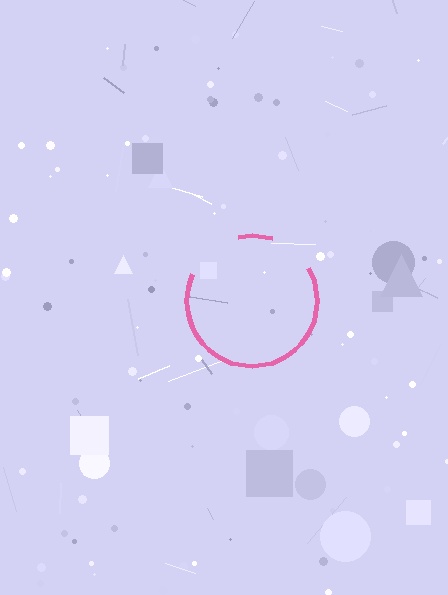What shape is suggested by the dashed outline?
The dashed outline suggests a circle.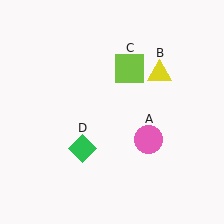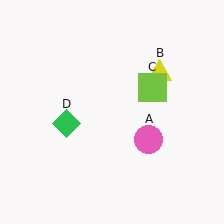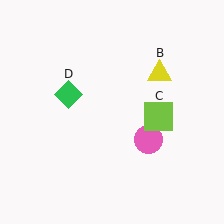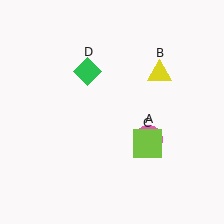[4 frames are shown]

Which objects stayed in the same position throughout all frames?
Pink circle (object A) and yellow triangle (object B) remained stationary.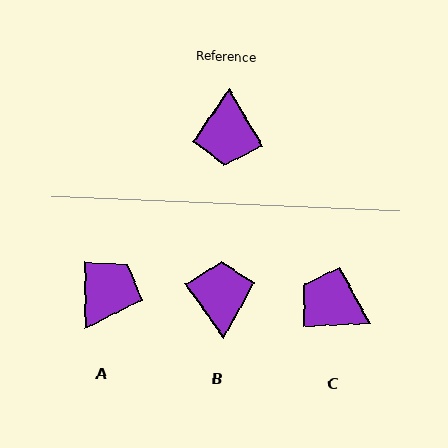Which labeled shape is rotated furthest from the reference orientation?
B, about 175 degrees away.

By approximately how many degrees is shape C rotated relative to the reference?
Approximately 117 degrees clockwise.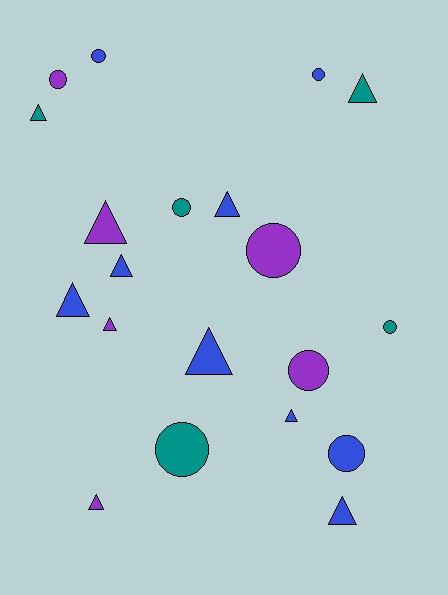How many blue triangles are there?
There are 6 blue triangles.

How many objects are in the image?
There are 20 objects.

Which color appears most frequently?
Blue, with 9 objects.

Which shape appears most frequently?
Triangle, with 11 objects.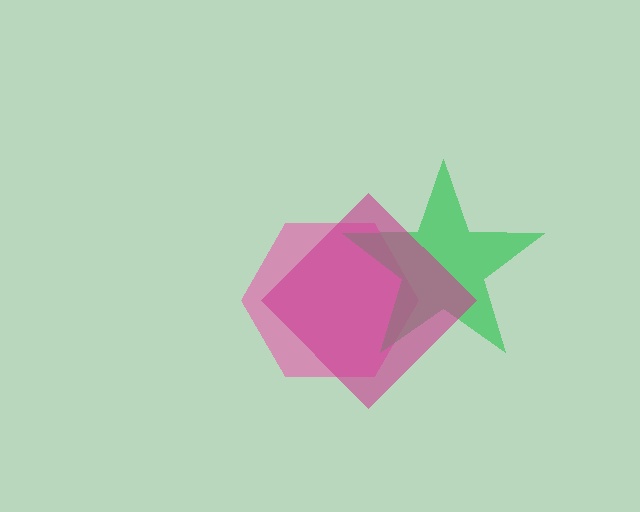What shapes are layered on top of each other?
The layered shapes are: a pink hexagon, a green star, a magenta diamond.